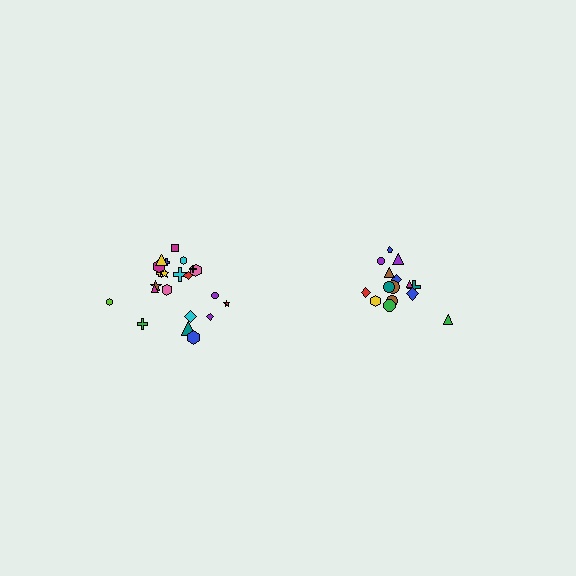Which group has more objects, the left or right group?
The left group.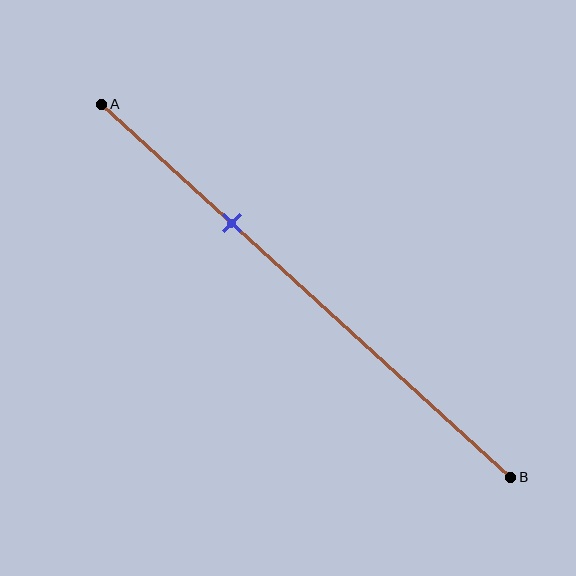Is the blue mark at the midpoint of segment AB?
No, the mark is at about 30% from A, not at the 50% midpoint.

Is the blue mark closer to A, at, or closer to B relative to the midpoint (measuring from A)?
The blue mark is closer to point A than the midpoint of segment AB.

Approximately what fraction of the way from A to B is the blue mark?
The blue mark is approximately 30% of the way from A to B.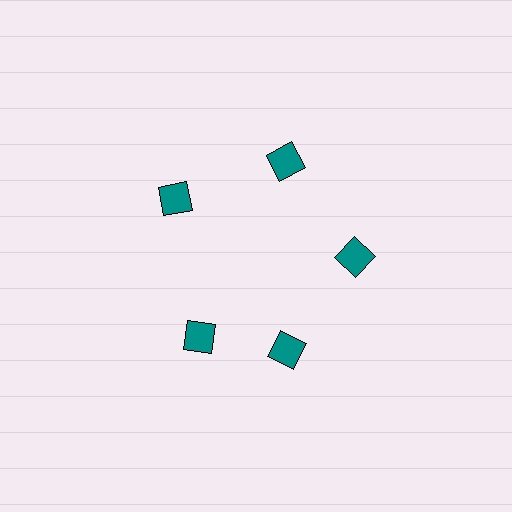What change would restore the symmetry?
The symmetry would be restored by rotating it back into even spacing with its neighbors so that all 5 squares sit at equal angles and equal distance from the center.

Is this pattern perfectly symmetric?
No. The 5 teal squares are arranged in a ring, but one element near the 8 o'clock position is rotated out of alignment along the ring, breaking the 5-fold rotational symmetry.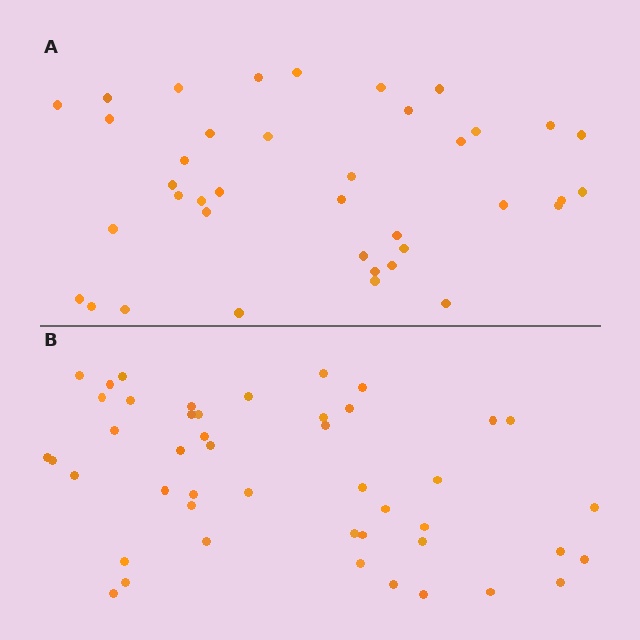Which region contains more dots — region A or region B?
Region B (the bottom region) has more dots.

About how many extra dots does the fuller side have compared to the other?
Region B has roughly 8 or so more dots than region A.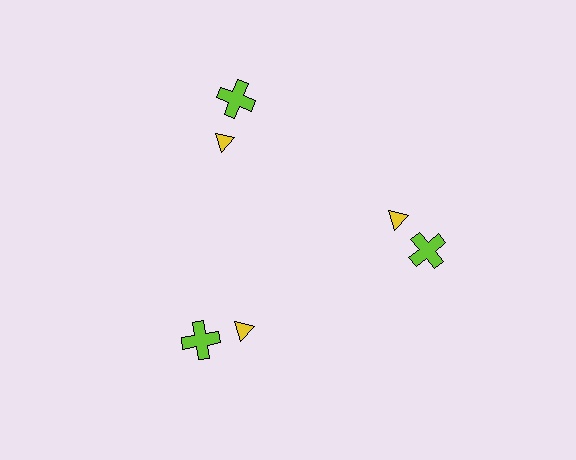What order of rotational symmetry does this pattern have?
This pattern has 3-fold rotational symmetry.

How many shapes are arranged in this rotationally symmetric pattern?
There are 6 shapes, arranged in 3 groups of 2.